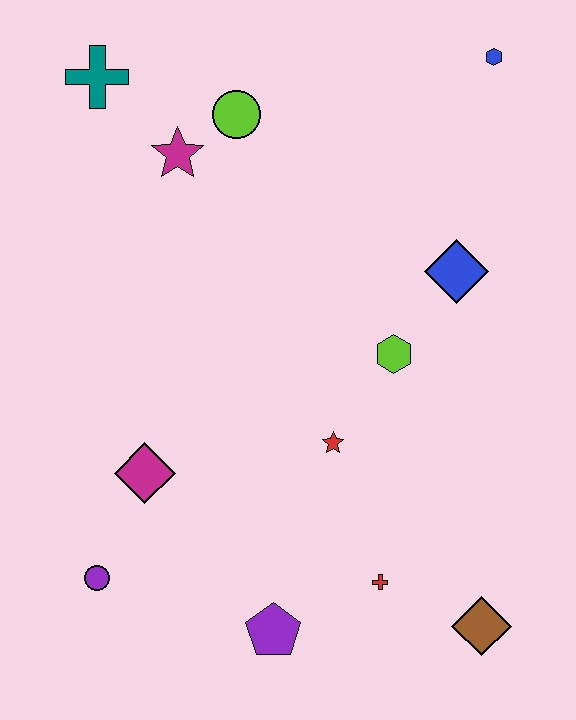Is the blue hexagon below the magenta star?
No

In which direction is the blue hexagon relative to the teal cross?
The blue hexagon is to the right of the teal cross.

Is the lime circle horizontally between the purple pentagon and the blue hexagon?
No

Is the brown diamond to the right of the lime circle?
Yes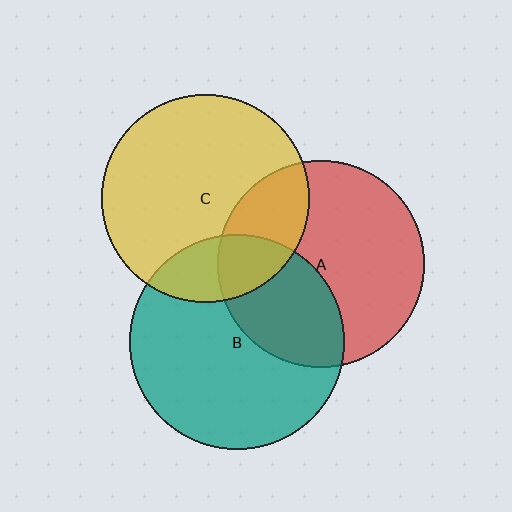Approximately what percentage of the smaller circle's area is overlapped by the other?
Approximately 20%.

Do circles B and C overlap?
Yes.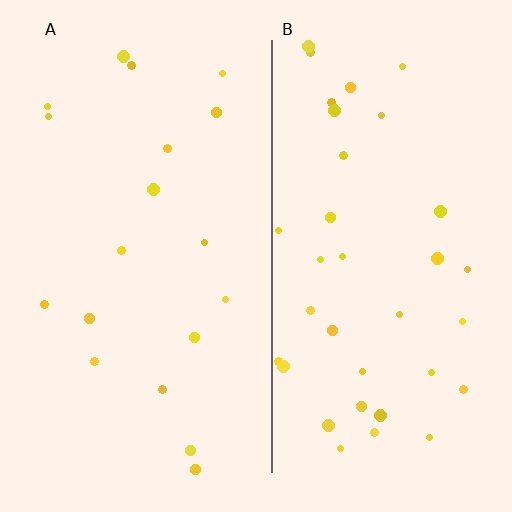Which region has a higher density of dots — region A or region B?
B (the right).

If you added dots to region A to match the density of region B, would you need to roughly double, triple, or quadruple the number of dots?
Approximately double.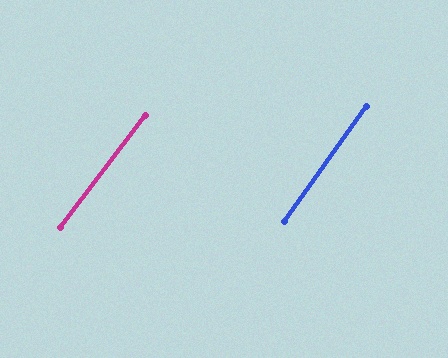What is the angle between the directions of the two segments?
Approximately 2 degrees.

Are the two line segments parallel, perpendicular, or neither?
Parallel — their directions differ by only 1.6°.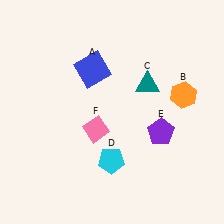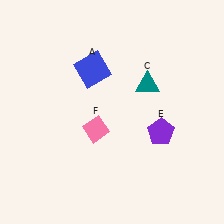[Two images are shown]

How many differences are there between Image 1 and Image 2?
There are 2 differences between the two images.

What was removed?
The cyan pentagon (D), the orange hexagon (B) were removed in Image 2.